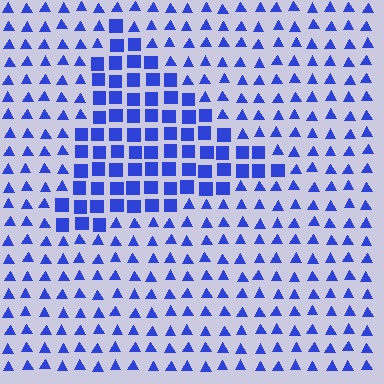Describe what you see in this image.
The image is filled with small blue elements arranged in a uniform grid. A triangle-shaped region contains squares, while the surrounding area contains triangles. The boundary is defined purely by the change in element shape.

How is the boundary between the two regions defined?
The boundary is defined by a change in element shape: squares inside vs. triangles outside. All elements share the same color and spacing.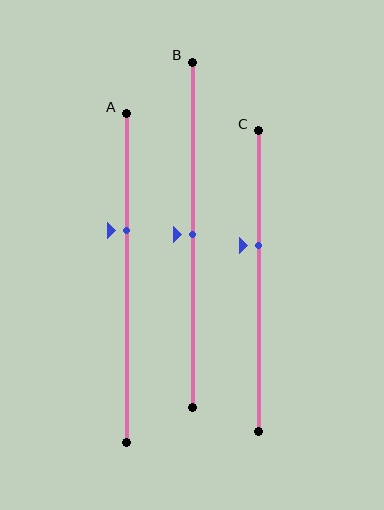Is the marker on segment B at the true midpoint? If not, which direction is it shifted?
Yes, the marker on segment B is at the true midpoint.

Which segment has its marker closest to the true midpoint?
Segment B has its marker closest to the true midpoint.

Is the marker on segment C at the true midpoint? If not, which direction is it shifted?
No, the marker on segment C is shifted upward by about 12% of the segment length.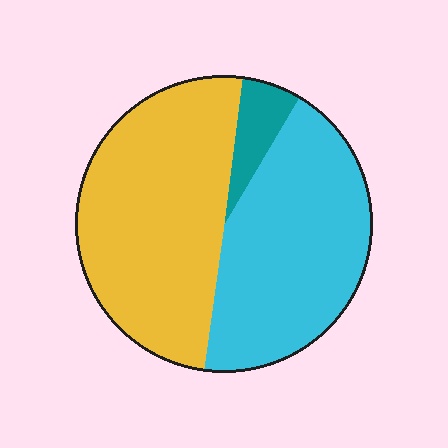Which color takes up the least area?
Teal, at roughly 5%.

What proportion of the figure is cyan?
Cyan takes up about two fifths (2/5) of the figure.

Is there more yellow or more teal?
Yellow.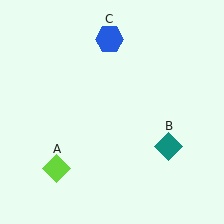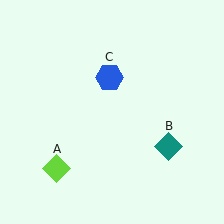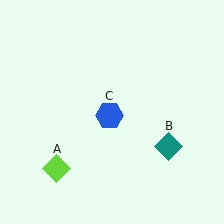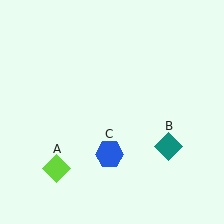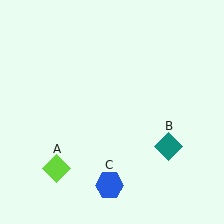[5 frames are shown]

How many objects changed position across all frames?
1 object changed position: blue hexagon (object C).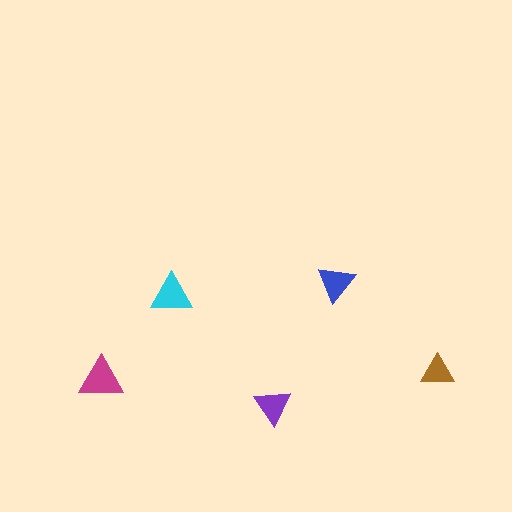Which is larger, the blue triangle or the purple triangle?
The blue one.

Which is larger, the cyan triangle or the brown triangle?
The cyan one.